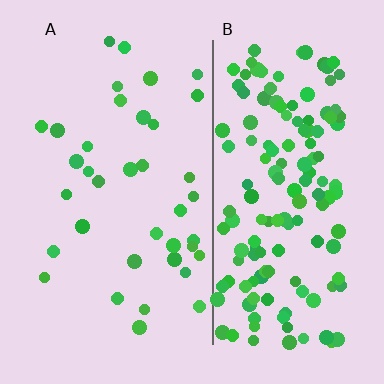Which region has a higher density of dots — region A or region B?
B (the right).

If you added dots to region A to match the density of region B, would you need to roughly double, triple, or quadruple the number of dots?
Approximately quadruple.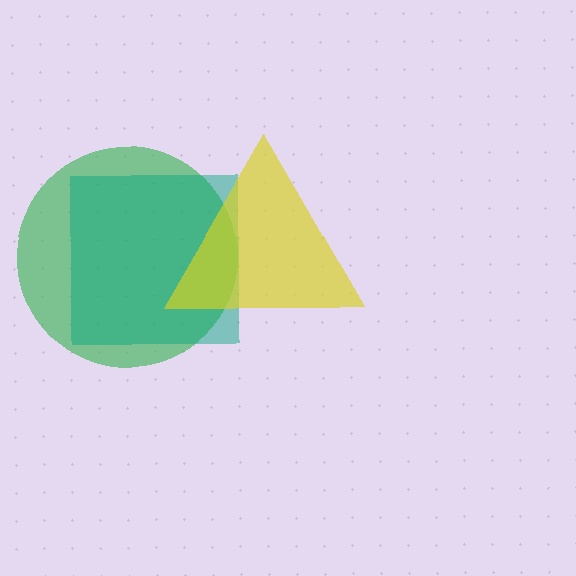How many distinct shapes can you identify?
There are 3 distinct shapes: a green circle, a teal square, a yellow triangle.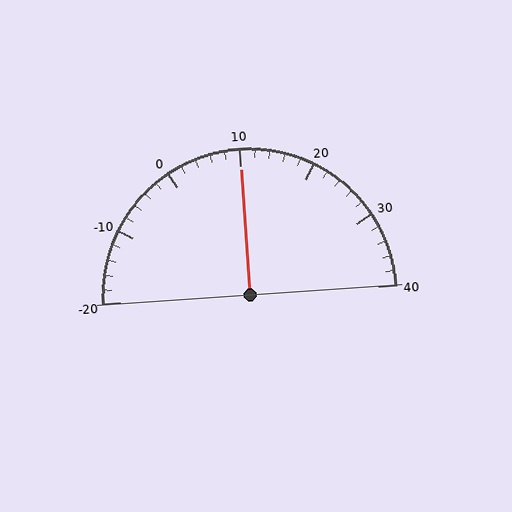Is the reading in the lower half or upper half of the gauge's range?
The reading is in the upper half of the range (-20 to 40).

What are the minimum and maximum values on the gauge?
The gauge ranges from -20 to 40.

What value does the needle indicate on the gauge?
The needle indicates approximately 10.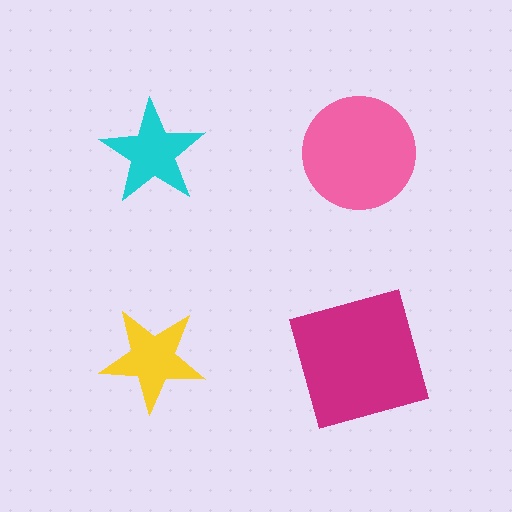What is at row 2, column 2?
A magenta square.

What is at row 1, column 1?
A cyan star.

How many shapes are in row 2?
2 shapes.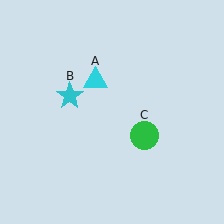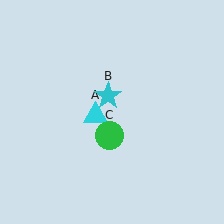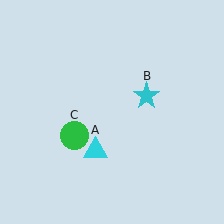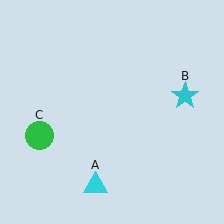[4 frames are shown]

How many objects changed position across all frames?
3 objects changed position: cyan triangle (object A), cyan star (object B), green circle (object C).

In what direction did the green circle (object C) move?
The green circle (object C) moved left.